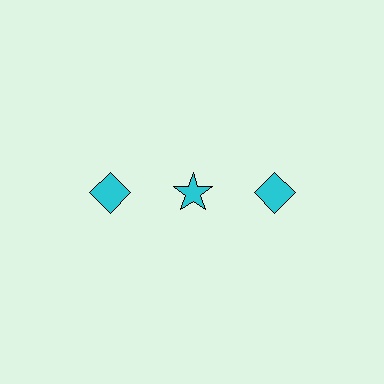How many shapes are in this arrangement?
There are 3 shapes arranged in a grid pattern.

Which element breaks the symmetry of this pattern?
The cyan star in the top row, second from left column breaks the symmetry. All other shapes are cyan diamonds.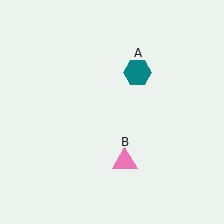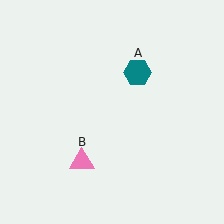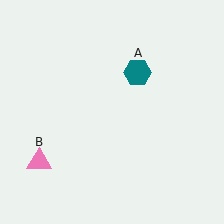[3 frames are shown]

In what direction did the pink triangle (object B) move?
The pink triangle (object B) moved left.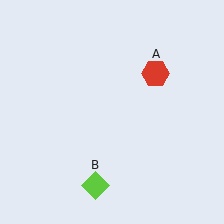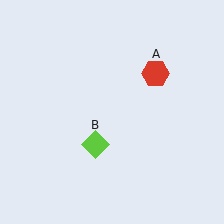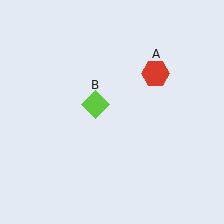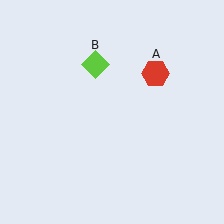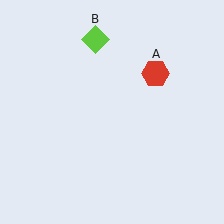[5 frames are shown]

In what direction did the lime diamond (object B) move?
The lime diamond (object B) moved up.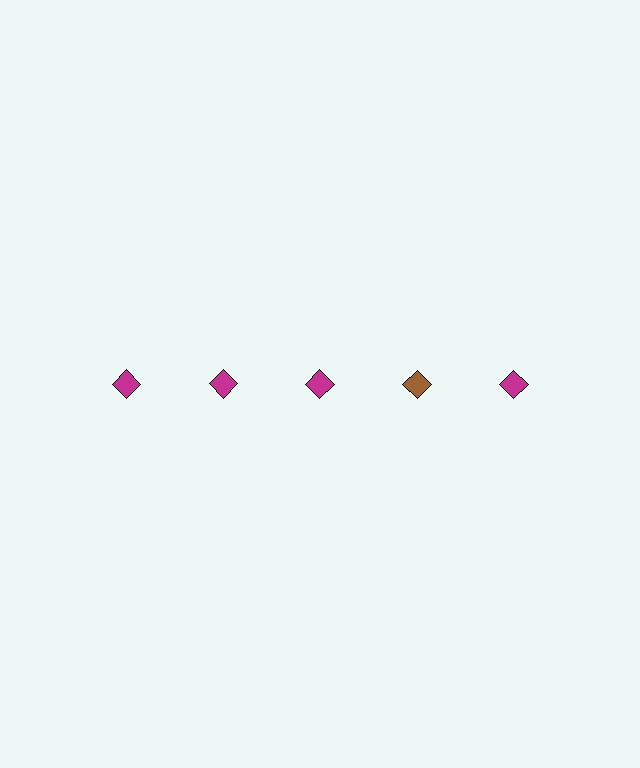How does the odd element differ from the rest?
It has a different color: brown instead of magenta.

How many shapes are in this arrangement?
There are 5 shapes arranged in a grid pattern.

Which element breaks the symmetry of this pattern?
The brown diamond in the top row, second from right column breaks the symmetry. All other shapes are magenta diamonds.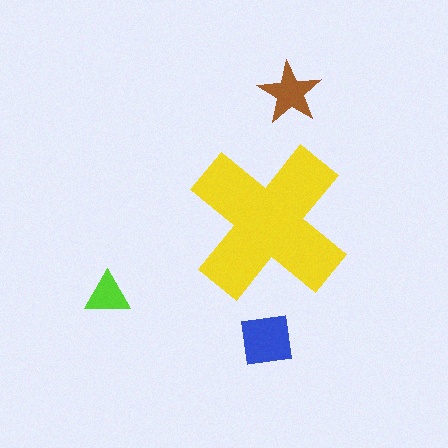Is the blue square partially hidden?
No, the blue square is fully visible.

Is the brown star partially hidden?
No, the brown star is fully visible.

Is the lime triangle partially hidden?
No, the lime triangle is fully visible.